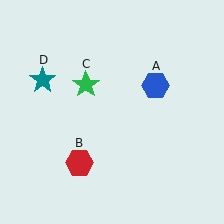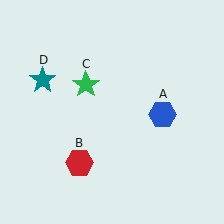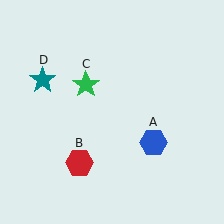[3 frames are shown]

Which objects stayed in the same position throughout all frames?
Red hexagon (object B) and green star (object C) and teal star (object D) remained stationary.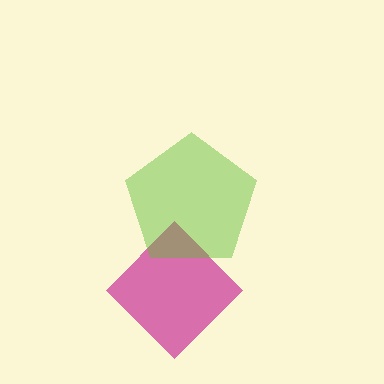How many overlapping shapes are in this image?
There are 2 overlapping shapes in the image.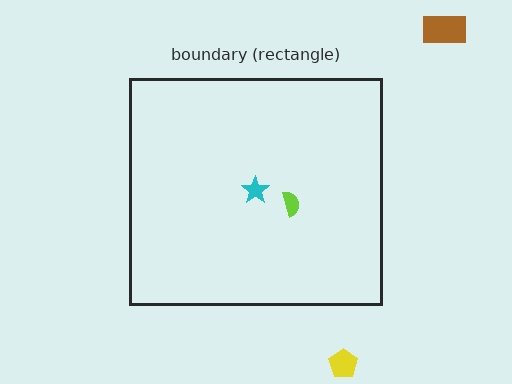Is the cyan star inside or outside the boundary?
Inside.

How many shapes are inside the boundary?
2 inside, 2 outside.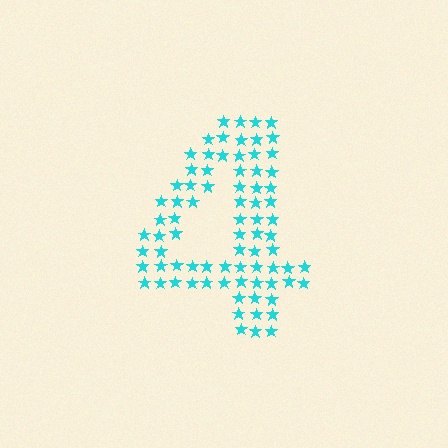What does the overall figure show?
The overall figure shows the digit 4.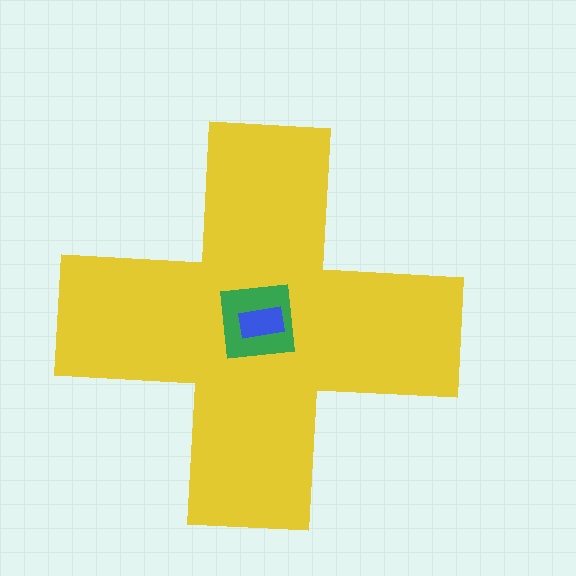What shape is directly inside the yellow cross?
The green square.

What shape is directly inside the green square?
The blue rectangle.